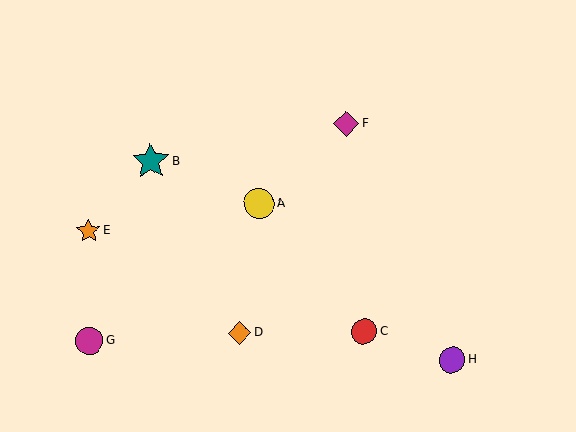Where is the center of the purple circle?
The center of the purple circle is at (452, 360).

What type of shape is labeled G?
Shape G is a magenta circle.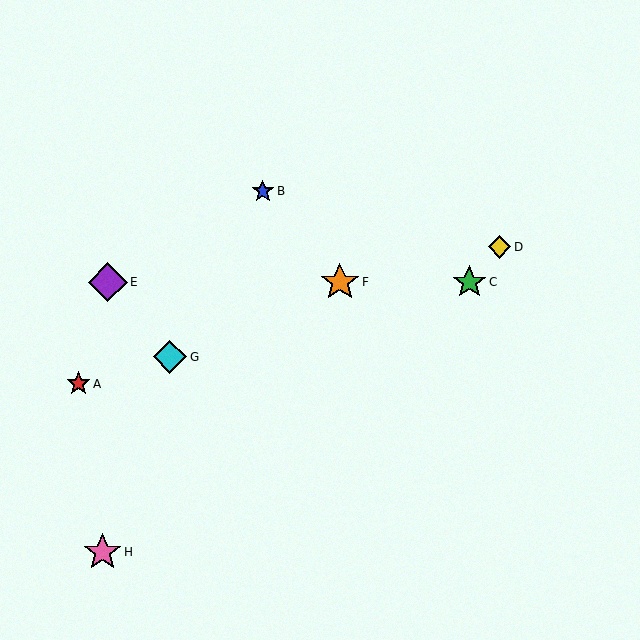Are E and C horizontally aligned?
Yes, both are at y≈282.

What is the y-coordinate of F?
Object F is at y≈282.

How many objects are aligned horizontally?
3 objects (C, E, F) are aligned horizontally.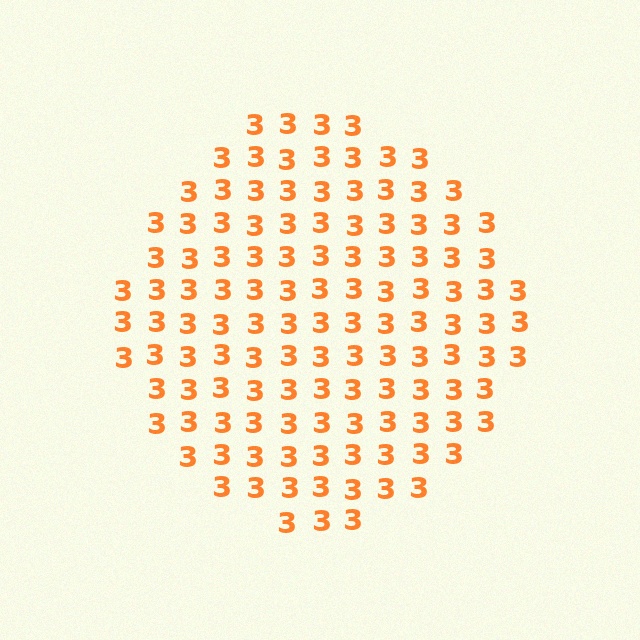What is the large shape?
The large shape is a circle.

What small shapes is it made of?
It is made of small digit 3's.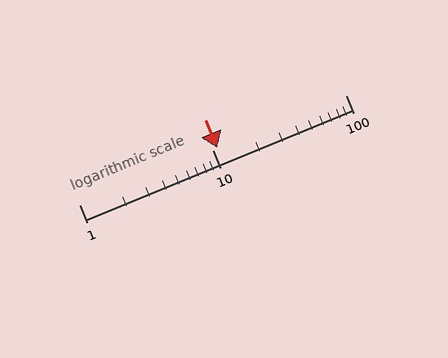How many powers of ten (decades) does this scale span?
The scale spans 2 decades, from 1 to 100.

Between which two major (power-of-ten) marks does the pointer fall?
The pointer is between 10 and 100.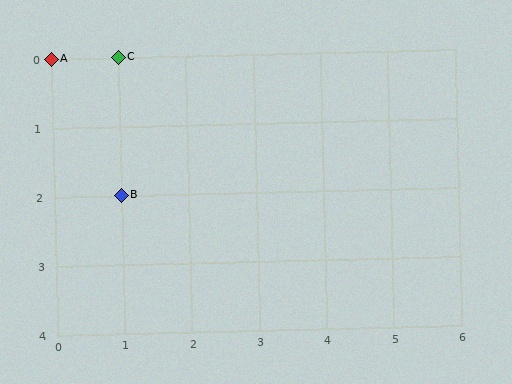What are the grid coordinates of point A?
Point A is at grid coordinates (0, 0).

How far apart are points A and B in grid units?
Points A and B are 1 column and 2 rows apart (about 2.2 grid units diagonally).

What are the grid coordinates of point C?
Point C is at grid coordinates (1, 0).